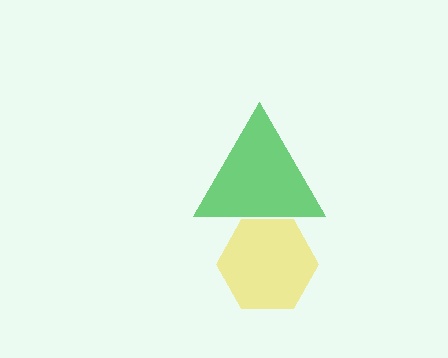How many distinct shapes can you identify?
There are 2 distinct shapes: a yellow hexagon, a green triangle.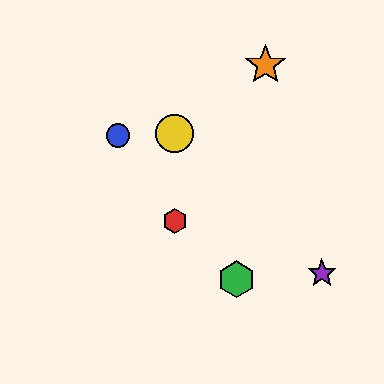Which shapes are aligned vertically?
The red hexagon, the yellow circle are aligned vertically.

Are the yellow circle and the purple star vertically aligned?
No, the yellow circle is at x≈175 and the purple star is at x≈322.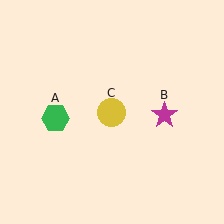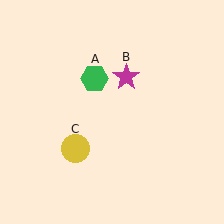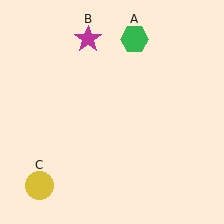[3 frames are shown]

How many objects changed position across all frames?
3 objects changed position: green hexagon (object A), magenta star (object B), yellow circle (object C).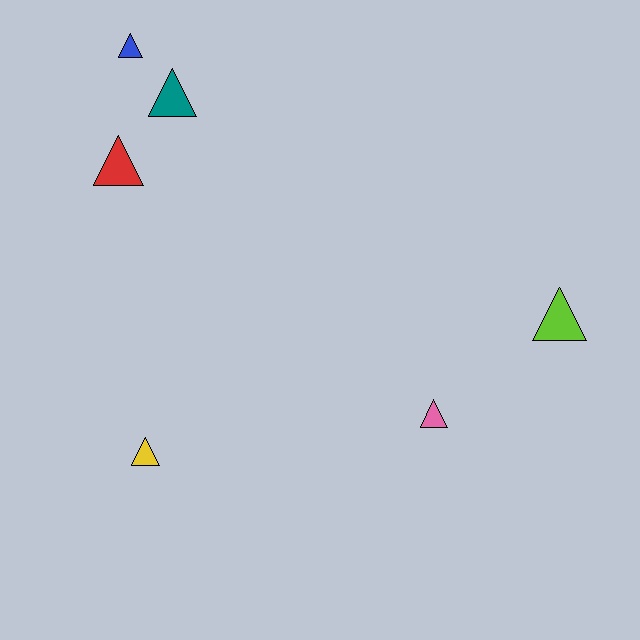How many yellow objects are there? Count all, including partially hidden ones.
There is 1 yellow object.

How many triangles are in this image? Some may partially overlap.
There are 6 triangles.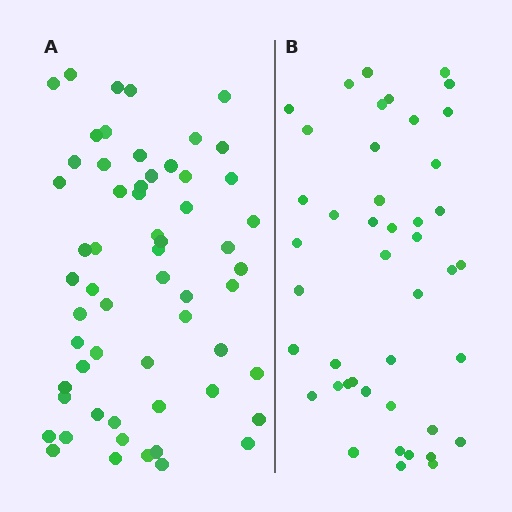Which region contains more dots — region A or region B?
Region A (the left region) has more dots.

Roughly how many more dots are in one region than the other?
Region A has approximately 15 more dots than region B.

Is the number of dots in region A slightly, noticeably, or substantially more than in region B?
Region A has noticeably more, but not dramatically so. The ratio is roughly 1.3 to 1.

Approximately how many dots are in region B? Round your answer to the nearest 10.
About 40 dots. (The exact count is 44, which rounds to 40.)